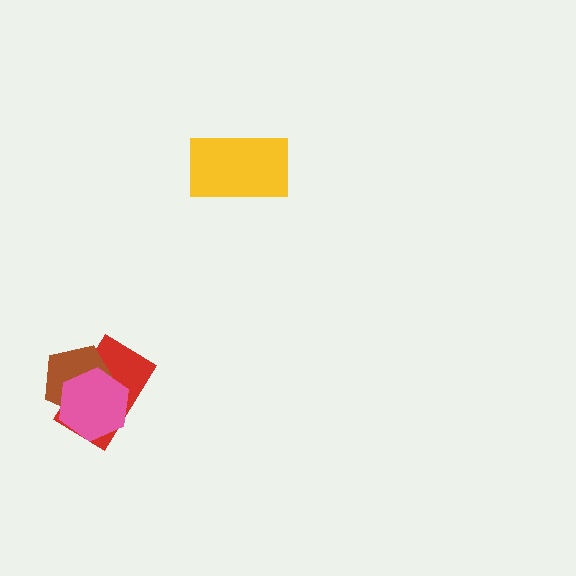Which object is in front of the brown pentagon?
The pink hexagon is in front of the brown pentagon.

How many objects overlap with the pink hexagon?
2 objects overlap with the pink hexagon.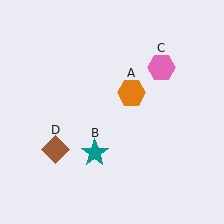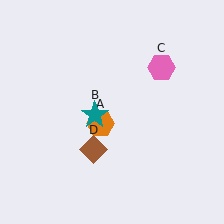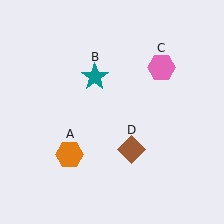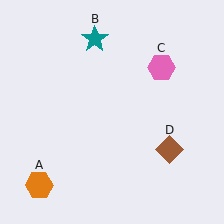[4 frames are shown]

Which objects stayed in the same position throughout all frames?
Pink hexagon (object C) remained stationary.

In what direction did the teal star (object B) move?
The teal star (object B) moved up.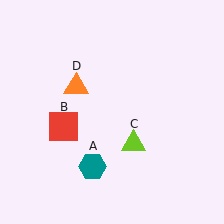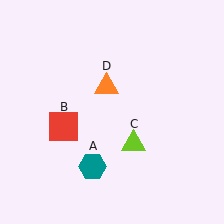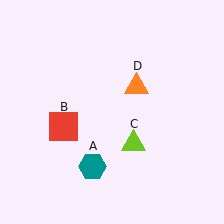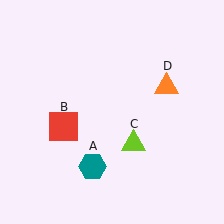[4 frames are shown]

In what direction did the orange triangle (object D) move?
The orange triangle (object D) moved right.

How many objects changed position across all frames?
1 object changed position: orange triangle (object D).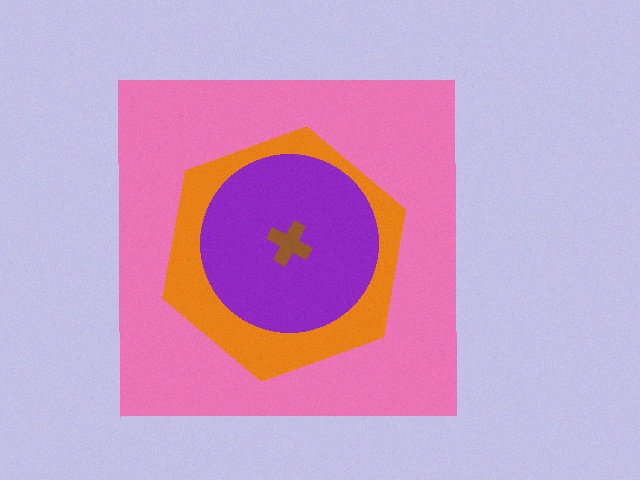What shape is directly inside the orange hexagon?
The purple circle.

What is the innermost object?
The brown cross.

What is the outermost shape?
The pink square.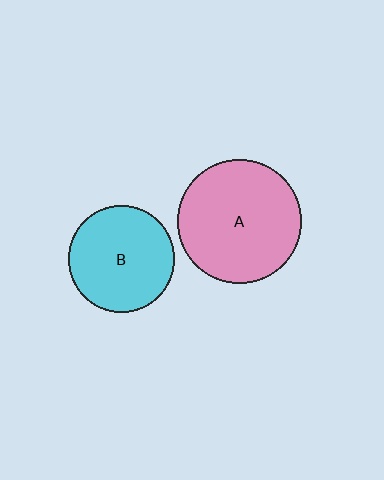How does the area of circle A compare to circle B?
Approximately 1.4 times.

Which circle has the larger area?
Circle A (pink).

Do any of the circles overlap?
No, none of the circles overlap.